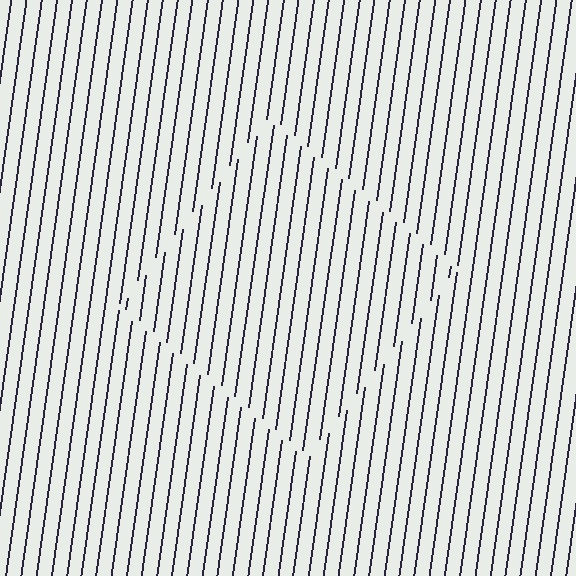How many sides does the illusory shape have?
4 sides — the line-ends trace a square.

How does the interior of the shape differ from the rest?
The interior of the shape contains the same grating, shifted by half a period — the contour is defined by the phase discontinuity where line-ends from the inner and outer gratings abut.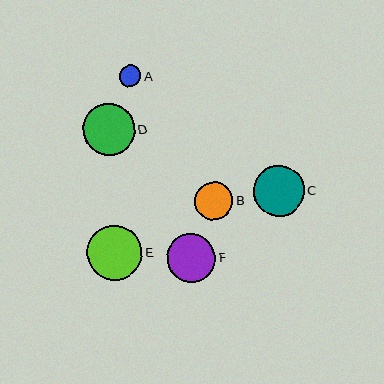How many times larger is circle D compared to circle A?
Circle D is approximately 2.4 times the size of circle A.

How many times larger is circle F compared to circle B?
Circle F is approximately 1.3 times the size of circle B.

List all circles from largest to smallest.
From largest to smallest: E, D, C, F, B, A.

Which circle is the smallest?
Circle A is the smallest with a size of approximately 22 pixels.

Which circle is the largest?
Circle E is the largest with a size of approximately 55 pixels.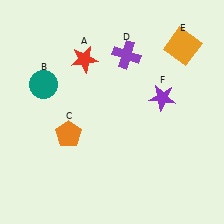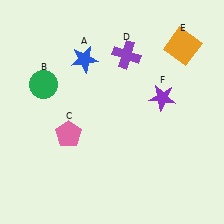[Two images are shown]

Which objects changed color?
A changed from red to blue. B changed from teal to green. C changed from orange to pink.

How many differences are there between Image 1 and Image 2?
There are 3 differences between the two images.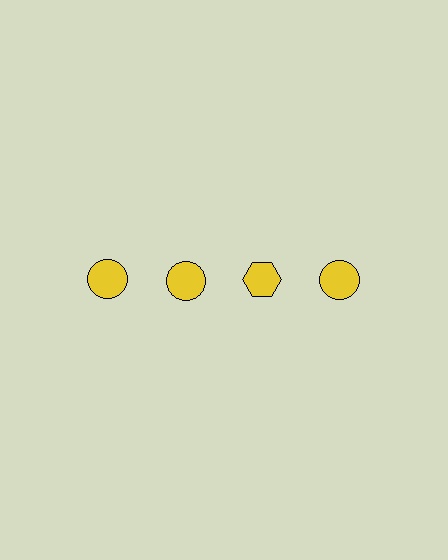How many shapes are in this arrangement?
There are 4 shapes arranged in a grid pattern.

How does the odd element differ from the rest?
It has a different shape: hexagon instead of circle.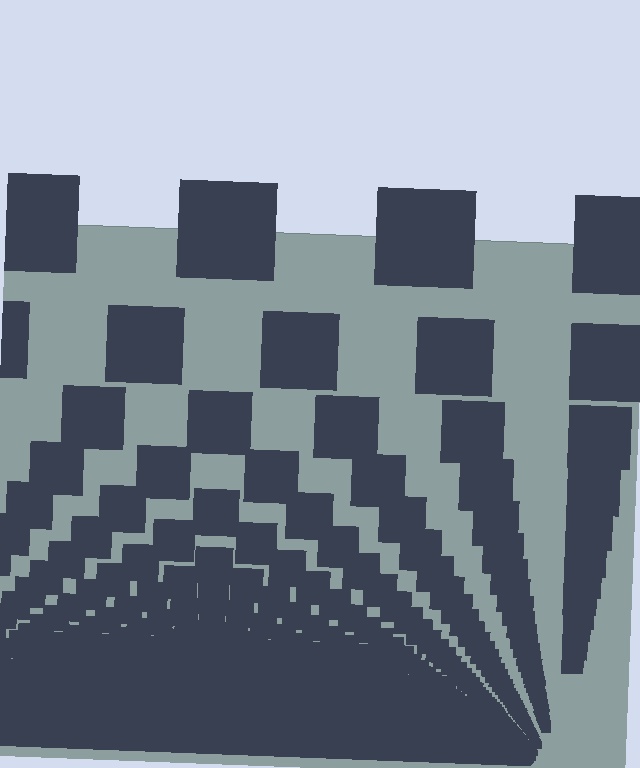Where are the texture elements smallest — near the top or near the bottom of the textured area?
Near the bottom.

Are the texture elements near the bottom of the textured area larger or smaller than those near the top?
Smaller. The gradient is inverted — elements near the bottom are smaller and denser.